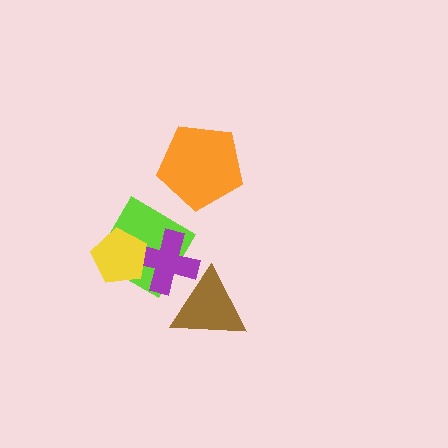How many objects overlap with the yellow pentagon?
2 objects overlap with the yellow pentagon.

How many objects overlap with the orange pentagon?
0 objects overlap with the orange pentagon.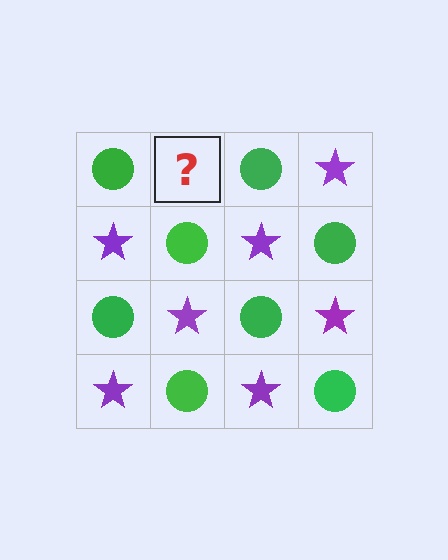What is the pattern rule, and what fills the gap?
The rule is that it alternates green circle and purple star in a checkerboard pattern. The gap should be filled with a purple star.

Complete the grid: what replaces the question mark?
The question mark should be replaced with a purple star.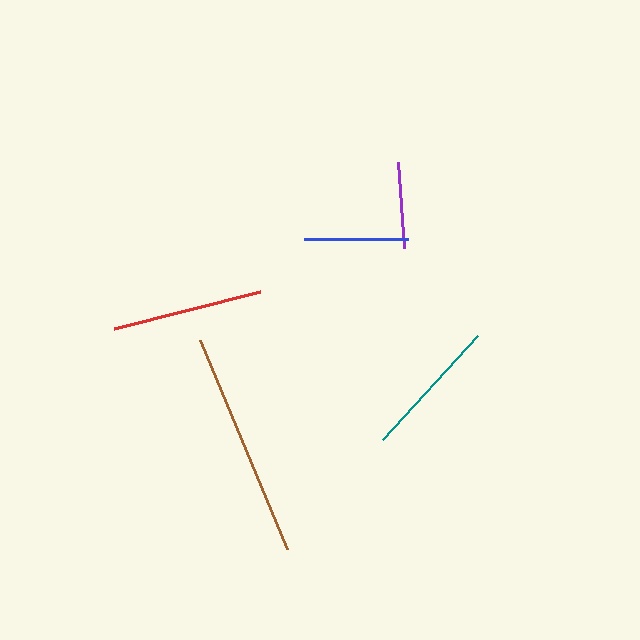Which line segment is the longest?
The brown line is the longest at approximately 227 pixels.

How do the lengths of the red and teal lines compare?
The red and teal lines are approximately the same length.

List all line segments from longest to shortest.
From longest to shortest: brown, red, teal, blue, purple.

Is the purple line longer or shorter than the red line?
The red line is longer than the purple line.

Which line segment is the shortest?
The purple line is the shortest at approximately 86 pixels.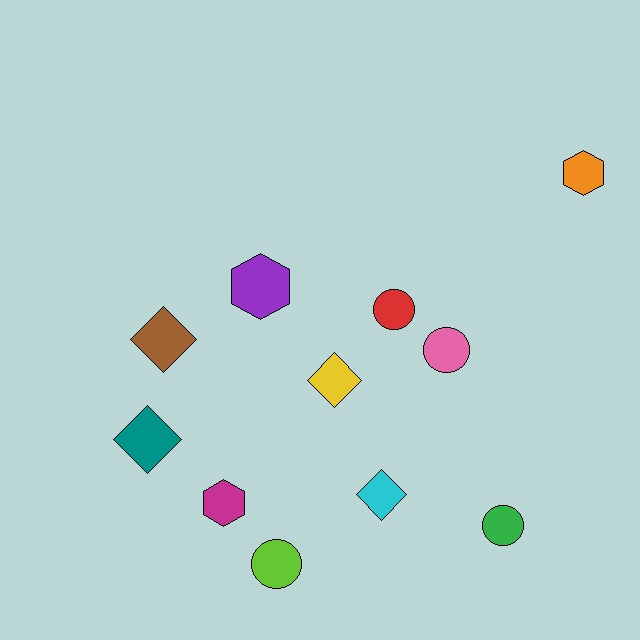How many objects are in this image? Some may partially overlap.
There are 11 objects.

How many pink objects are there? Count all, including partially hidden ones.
There is 1 pink object.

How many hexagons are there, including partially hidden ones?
There are 3 hexagons.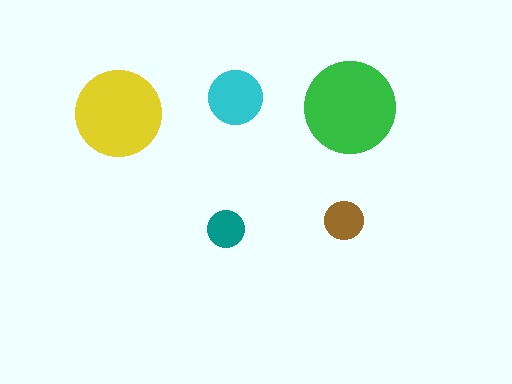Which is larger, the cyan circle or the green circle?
The green one.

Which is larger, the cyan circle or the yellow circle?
The yellow one.